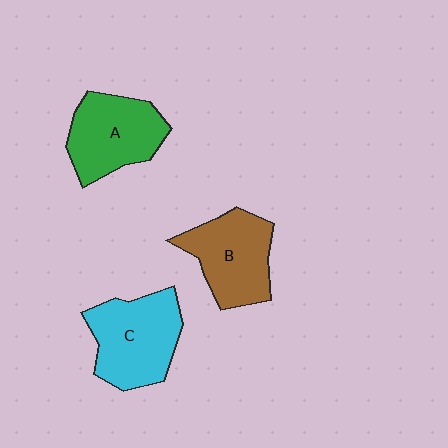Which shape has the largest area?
Shape C (cyan).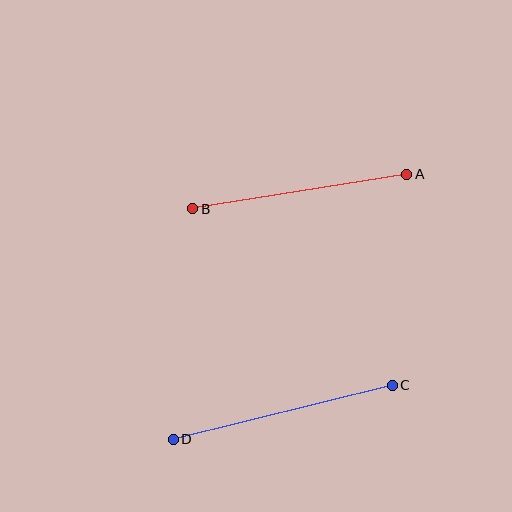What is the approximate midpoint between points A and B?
The midpoint is at approximately (300, 192) pixels.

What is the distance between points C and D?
The distance is approximately 225 pixels.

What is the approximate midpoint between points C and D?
The midpoint is at approximately (283, 412) pixels.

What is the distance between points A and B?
The distance is approximately 217 pixels.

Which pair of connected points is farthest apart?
Points C and D are farthest apart.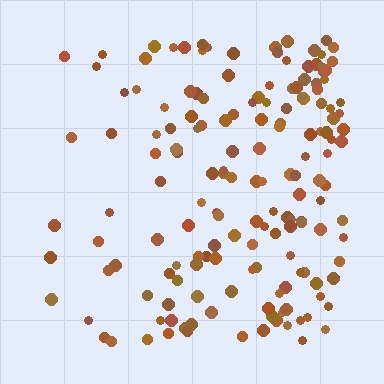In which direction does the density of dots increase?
From left to right, with the right side densest.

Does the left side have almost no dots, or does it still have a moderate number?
Still a moderate number, just noticeably fewer than the right.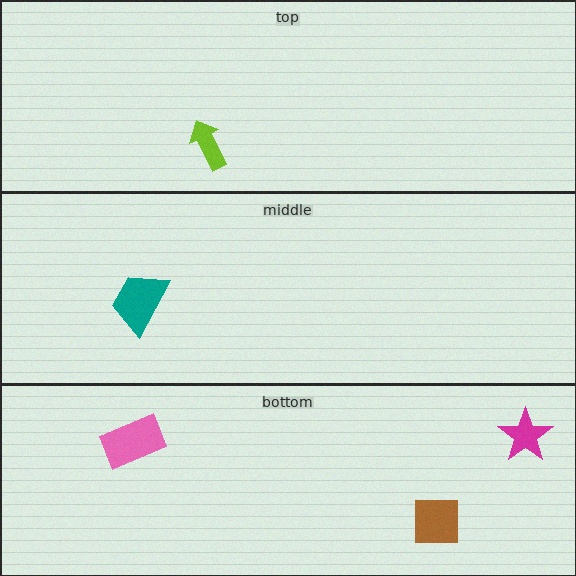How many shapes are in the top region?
1.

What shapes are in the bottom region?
The brown square, the magenta star, the pink rectangle.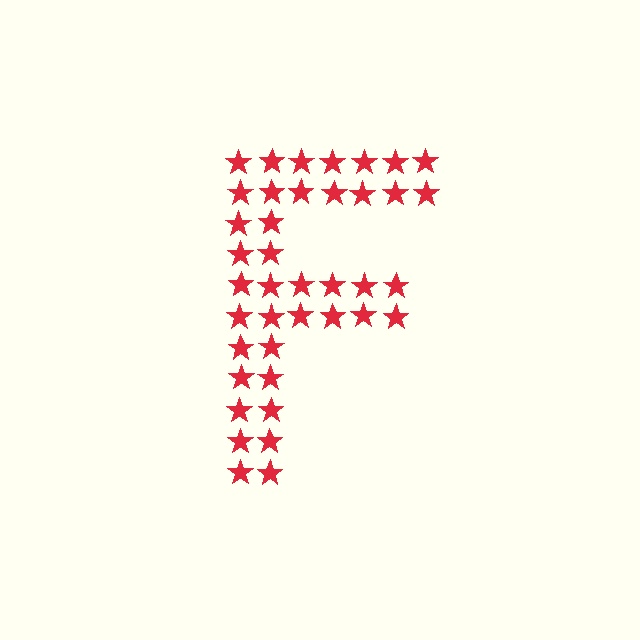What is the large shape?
The large shape is the letter F.